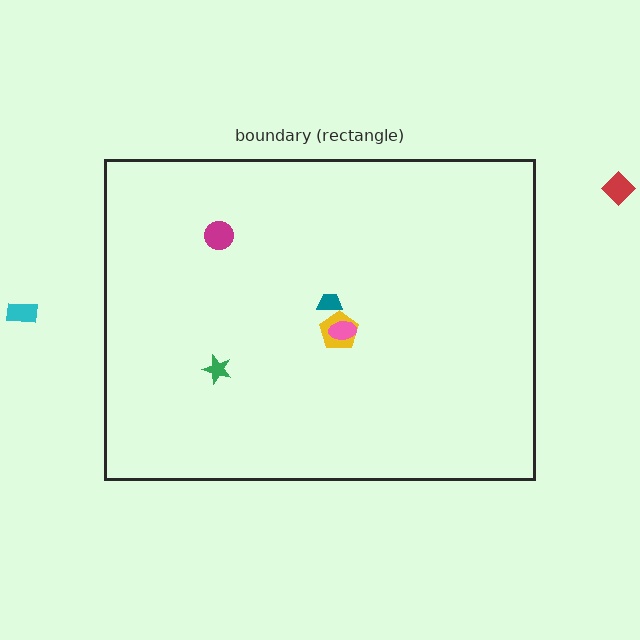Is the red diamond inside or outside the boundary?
Outside.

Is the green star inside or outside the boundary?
Inside.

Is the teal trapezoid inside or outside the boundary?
Inside.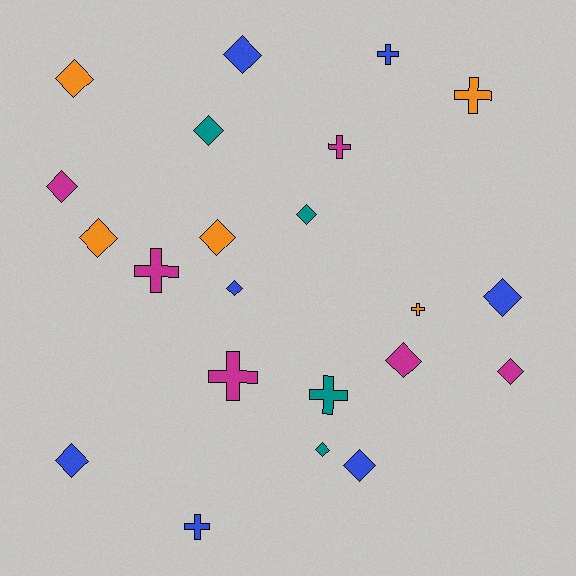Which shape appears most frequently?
Diamond, with 14 objects.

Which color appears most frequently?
Blue, with 7 objects.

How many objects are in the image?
There are 22 objects.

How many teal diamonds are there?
There are 3 teal diamonds.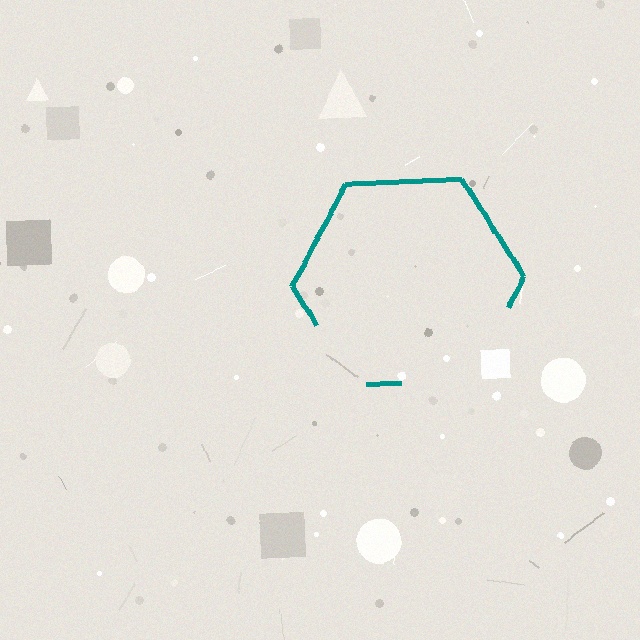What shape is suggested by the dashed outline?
The dashed outline suggests a hexagon.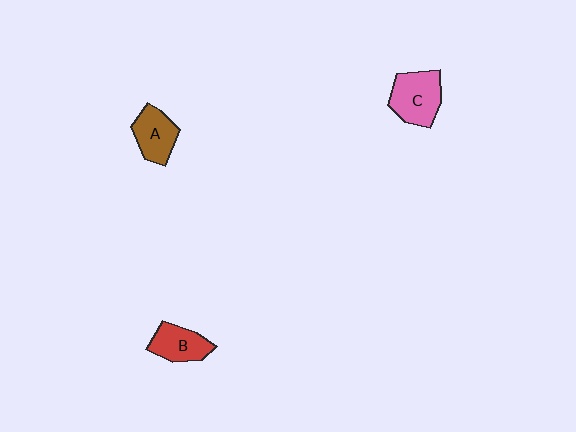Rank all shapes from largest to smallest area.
From largest to smallest: C (pink), A (brown), B (red).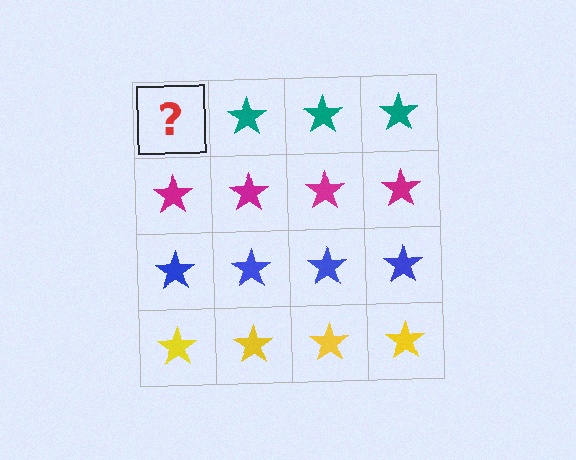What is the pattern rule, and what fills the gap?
The rule is that each row has a consistent color. The gap should be filled with a teal star.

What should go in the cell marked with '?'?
The missing cell should contain a teal star.